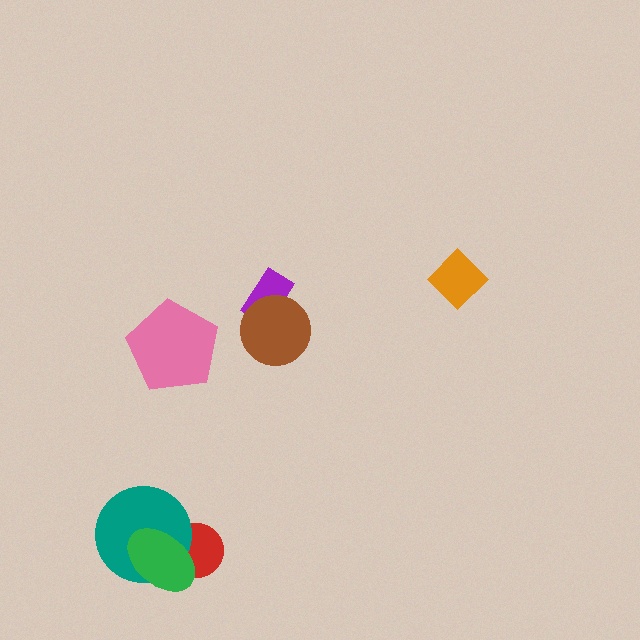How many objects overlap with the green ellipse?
2 objects overlap with the green ellipse.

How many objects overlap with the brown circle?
1 object overlaps with the brown circle.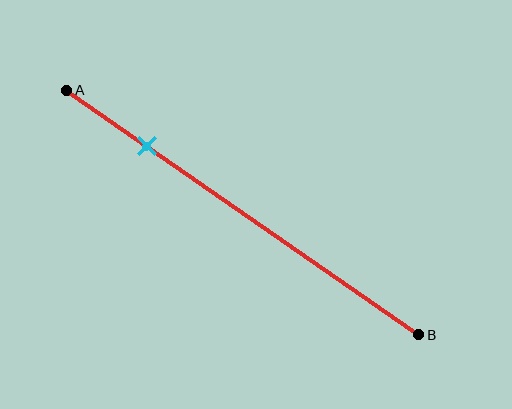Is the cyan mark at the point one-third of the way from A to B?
No, the mark is at about 25% from A, not at the 33% one-third point.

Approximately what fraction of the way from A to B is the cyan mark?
The cyan mark is approximately 25% of the way from A to B.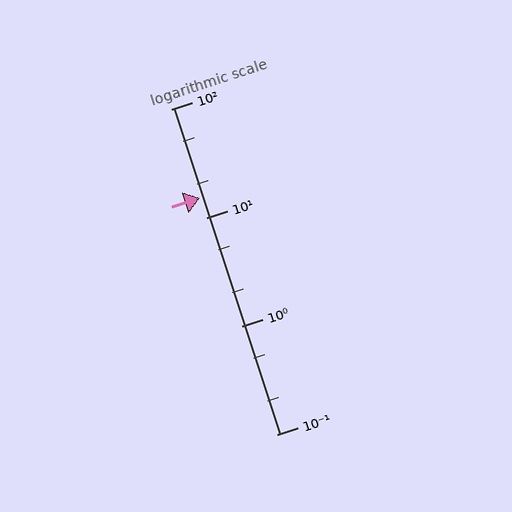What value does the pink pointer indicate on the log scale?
The pointer indicates approximately 15.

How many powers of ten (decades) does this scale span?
The scale spans 3 decades, from 0.1 to 100.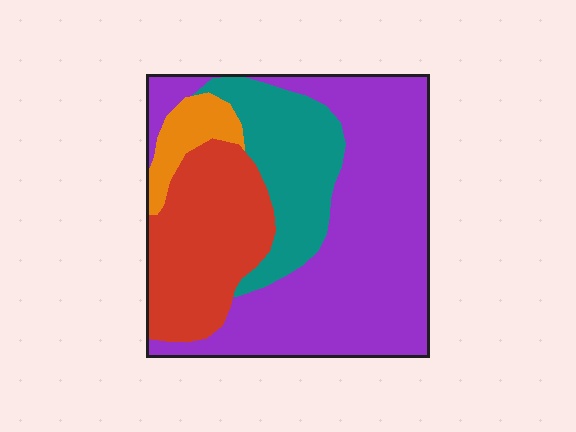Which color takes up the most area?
Purple, at roughly 50%.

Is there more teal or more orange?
Teal.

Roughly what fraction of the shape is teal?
Teal covers about 20% of the shape.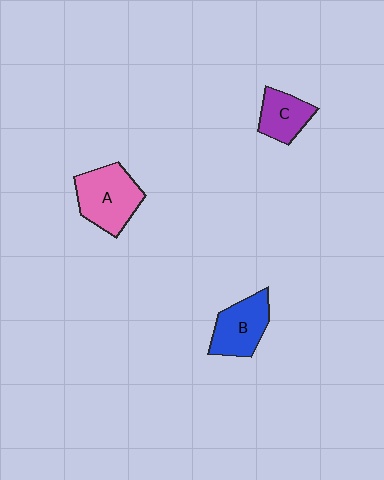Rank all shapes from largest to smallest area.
From largest to smallest: A (pink), B (blue), C (purple).